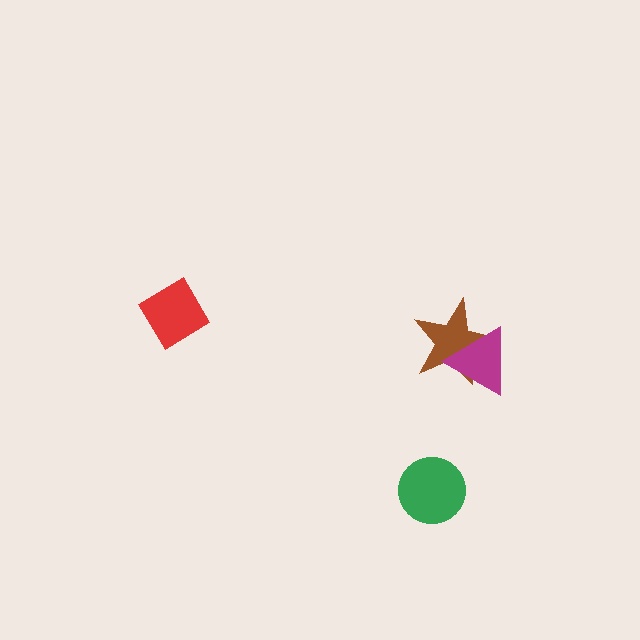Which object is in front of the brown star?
The magenta triangle is in front of the brown star.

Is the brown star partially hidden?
Yes, it is partially covered by another shape.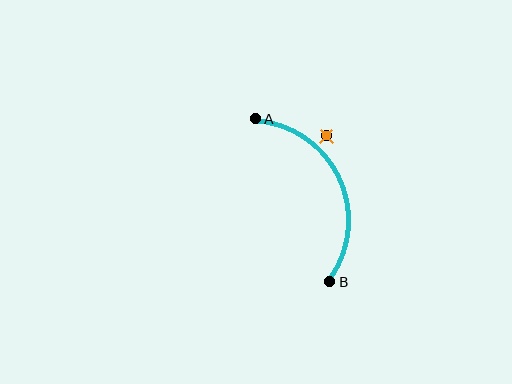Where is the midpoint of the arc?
The arc midpoint is the point on the curve farthest from the straight line joining A and B. It sits to the right of that line.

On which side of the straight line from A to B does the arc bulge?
The arc bulges to the right of the straight line connecting A and B.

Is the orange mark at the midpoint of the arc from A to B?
No — the orange mark does not lie on the arc at all. It sits slightly outside the curve.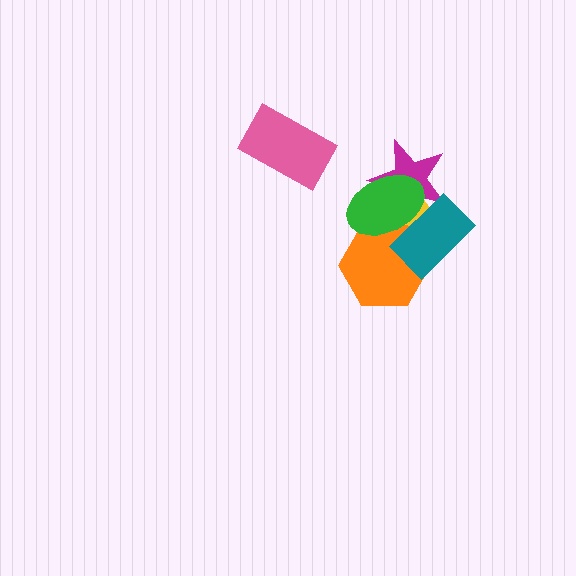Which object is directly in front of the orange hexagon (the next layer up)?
The green ellipse is directly in front of the orange hexagon.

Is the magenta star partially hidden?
Yes, it is partially covered by another shape.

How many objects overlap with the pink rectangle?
0 objects overlap with the pink rectangle.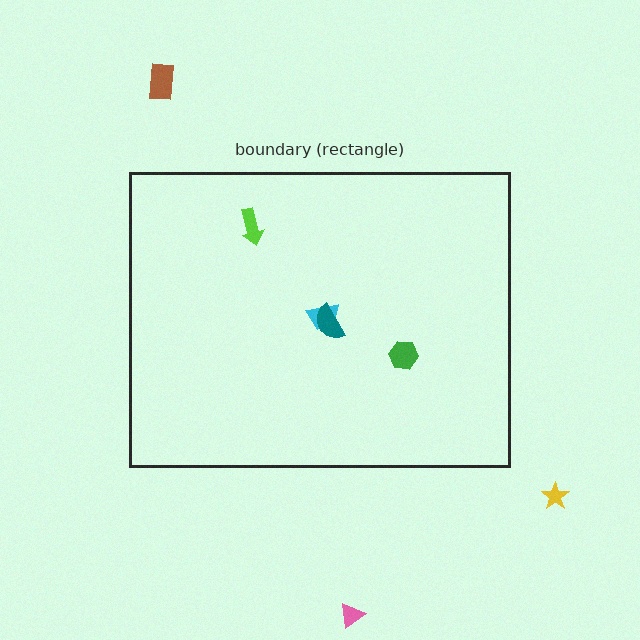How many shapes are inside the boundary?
4 inside, 3 outside.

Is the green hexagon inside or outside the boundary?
Inside.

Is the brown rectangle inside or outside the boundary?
Outside.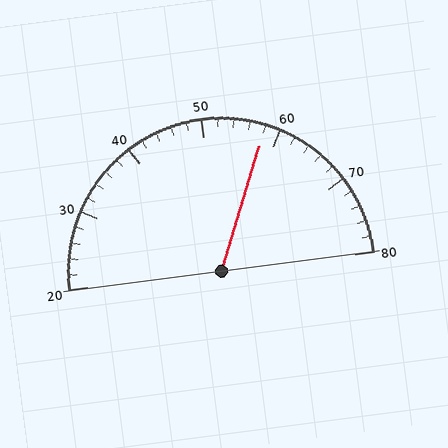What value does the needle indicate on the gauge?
The needle indicates approximately 58.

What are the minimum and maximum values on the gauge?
The gauge ranges from 20 to 80.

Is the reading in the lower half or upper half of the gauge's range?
The reading is in the upper half of the range (20 to 80).